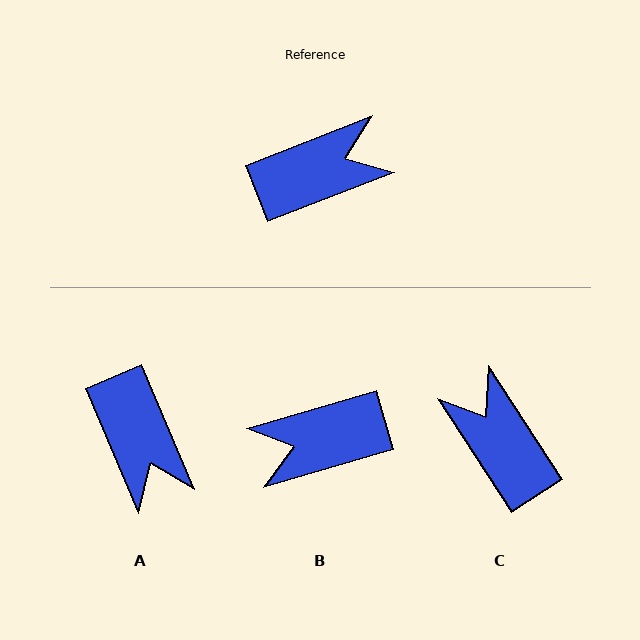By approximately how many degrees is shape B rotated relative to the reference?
Approximately 175 degrees counter-clockwise.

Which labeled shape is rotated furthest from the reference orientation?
B, about 175 degrees away.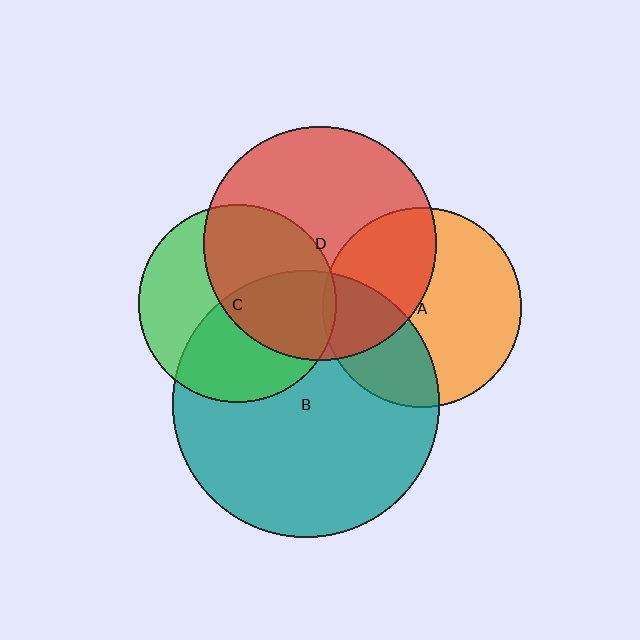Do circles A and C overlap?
Yes.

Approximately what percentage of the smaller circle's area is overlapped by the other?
Approximately 5%.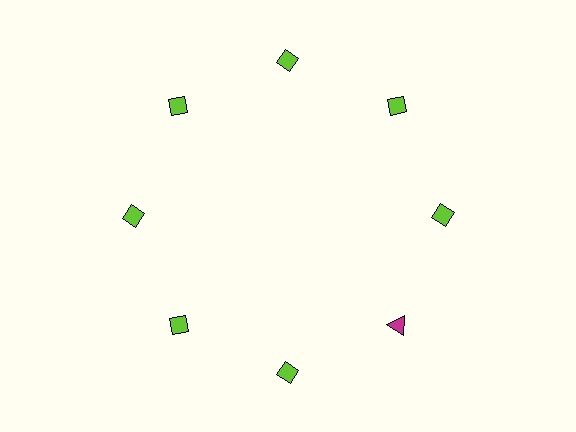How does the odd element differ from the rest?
It differs in both color (magenta instead of lime) and shape (triangle instead of diamond).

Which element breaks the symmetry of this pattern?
The magenta triangle at roughly the 4 o'clock position breaks the symmetry. All other shapes are lime diamonds.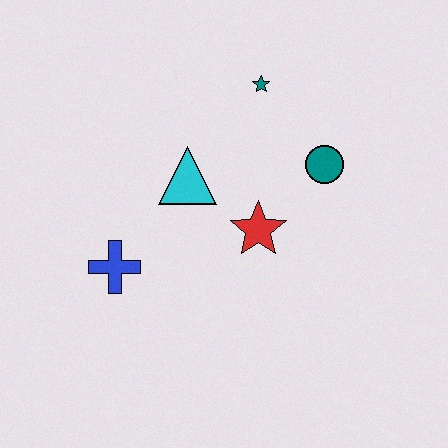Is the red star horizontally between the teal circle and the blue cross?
Yes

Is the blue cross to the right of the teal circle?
No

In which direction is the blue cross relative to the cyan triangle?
The blue cross is below the cyan triangle.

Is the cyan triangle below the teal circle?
Yes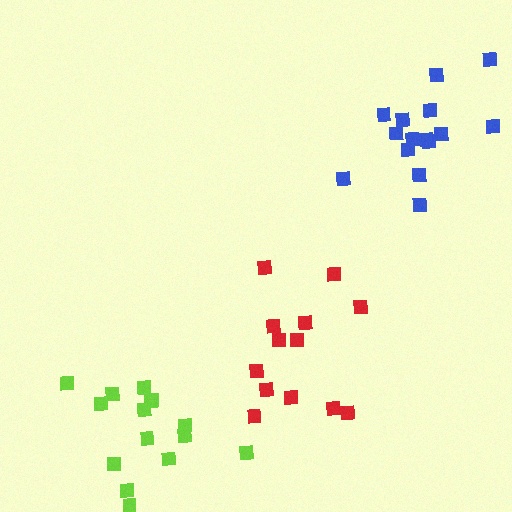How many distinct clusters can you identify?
There are 3 distinct clusters.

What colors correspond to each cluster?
The clusters are colored: red, lime, blue.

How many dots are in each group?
Group 1: 13 dots, Group 2: 15 dots, Group 3: 15 dots (43 total).